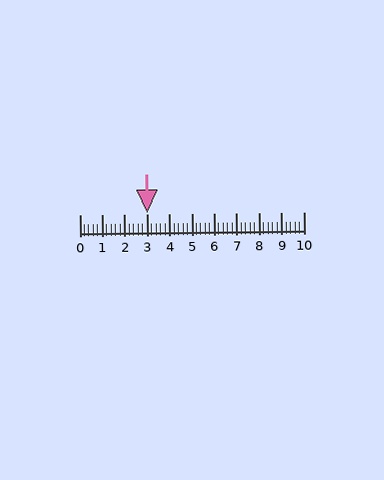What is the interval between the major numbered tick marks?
The major tick marks are spaced 1 units apart.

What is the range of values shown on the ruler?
The ruler shows values from 0 to 10.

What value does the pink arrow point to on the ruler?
The pink arrow points to approximately 3.0.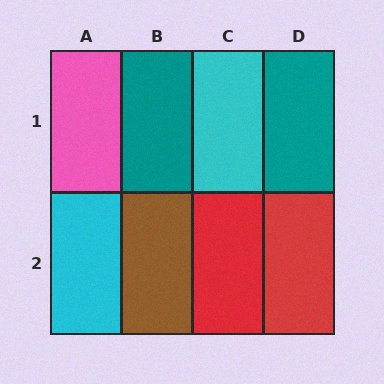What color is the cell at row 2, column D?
Red.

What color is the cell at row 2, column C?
Red.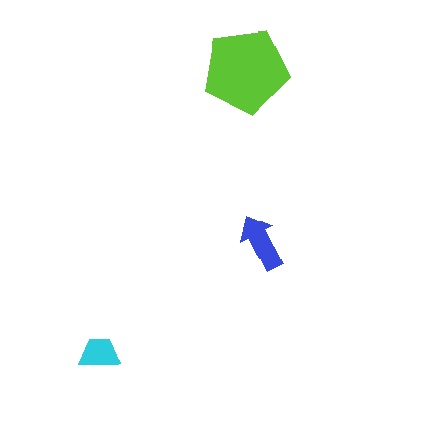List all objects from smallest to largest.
The cyan trapezoid, the blue arrow, the lime pentagon.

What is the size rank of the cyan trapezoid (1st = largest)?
3rd.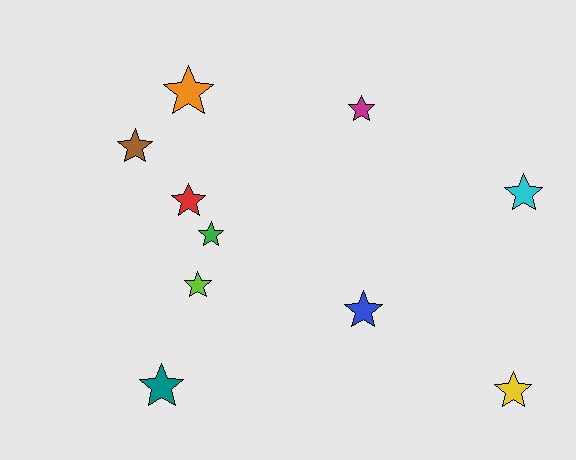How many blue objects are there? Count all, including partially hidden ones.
There is 1 blue object.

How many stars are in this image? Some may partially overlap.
There are 10 stars.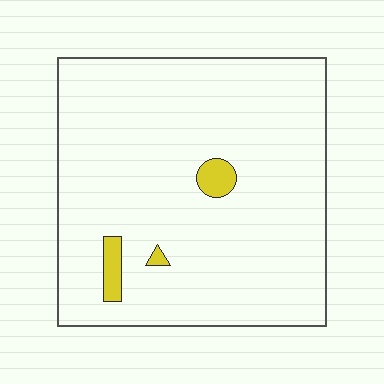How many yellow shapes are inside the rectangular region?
3.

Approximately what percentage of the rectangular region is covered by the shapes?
Approximately 5%.